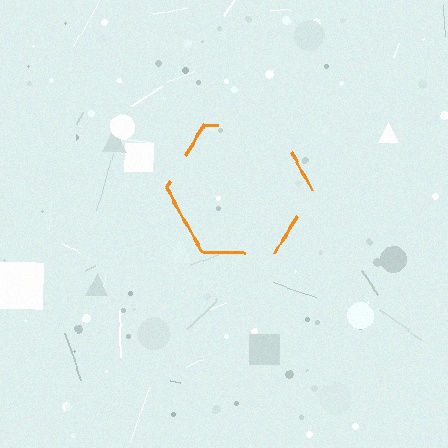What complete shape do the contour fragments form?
The contour fragments form a hexagon.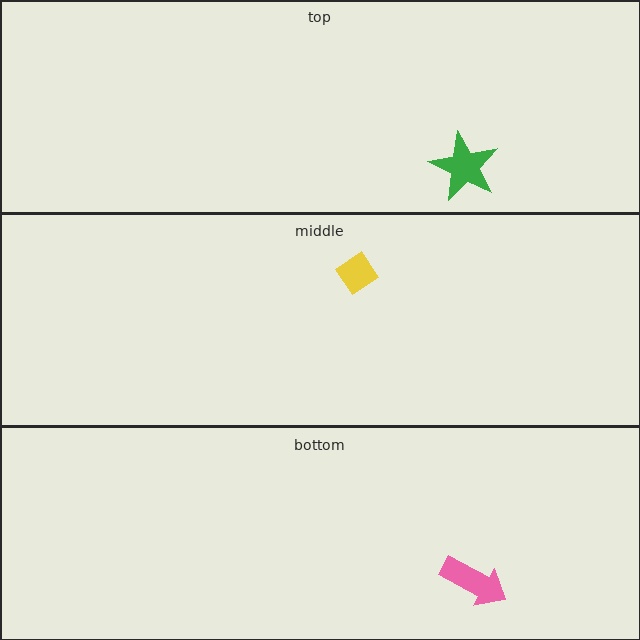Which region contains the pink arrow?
The bottom region.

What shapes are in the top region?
The green star.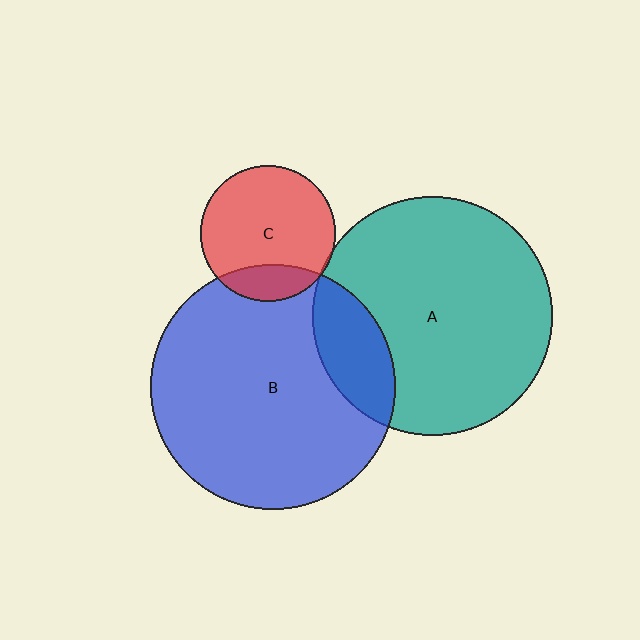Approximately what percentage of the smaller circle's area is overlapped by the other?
Approximately 20%.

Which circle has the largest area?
Circle B (blue).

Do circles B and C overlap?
Yes.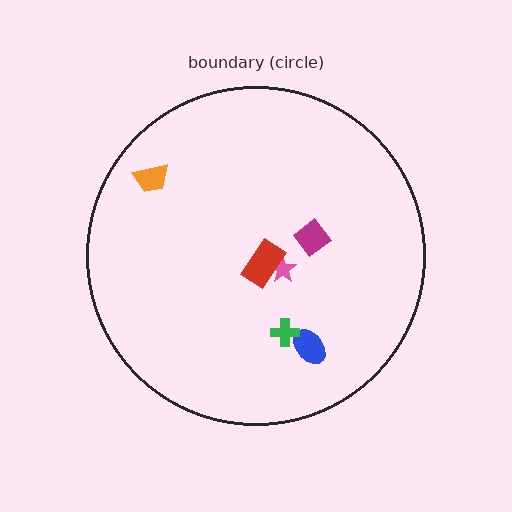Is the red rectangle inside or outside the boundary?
Inside.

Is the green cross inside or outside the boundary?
Inside.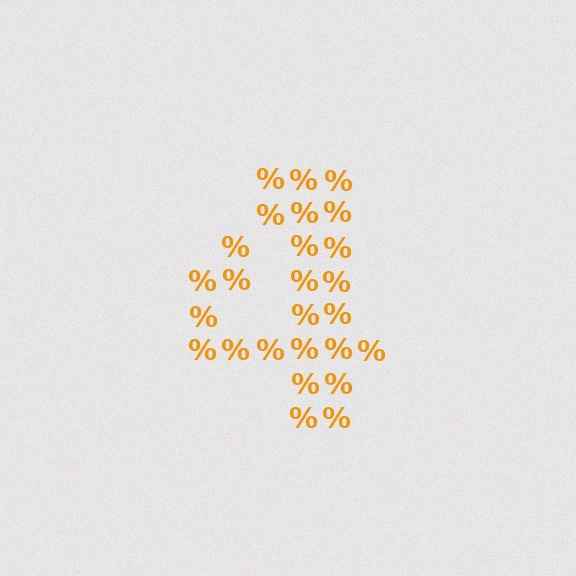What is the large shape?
The large shape is the digit 4.